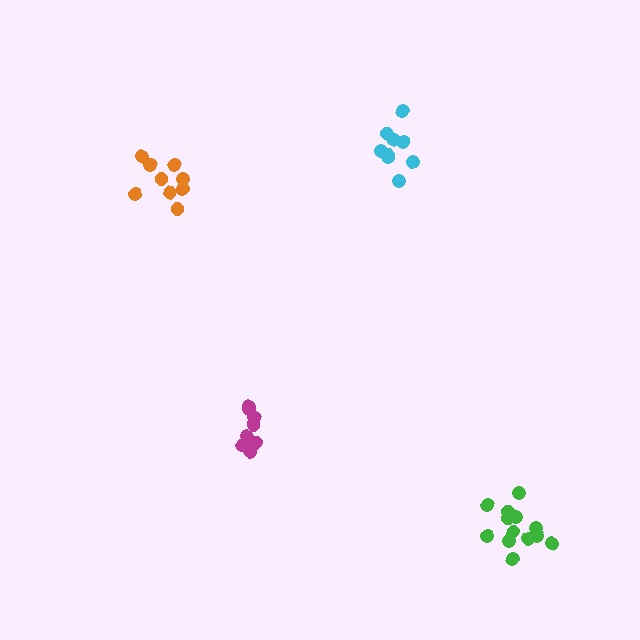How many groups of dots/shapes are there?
There are 4 groups.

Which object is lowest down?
The green cluster is bottommost.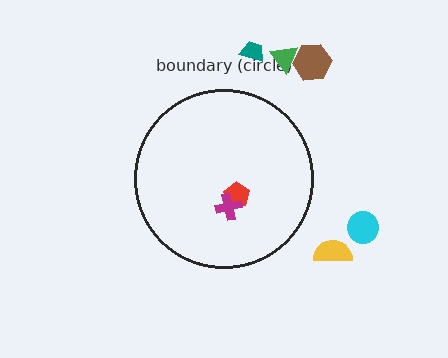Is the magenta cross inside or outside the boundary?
Inside.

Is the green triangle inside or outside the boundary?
Outside.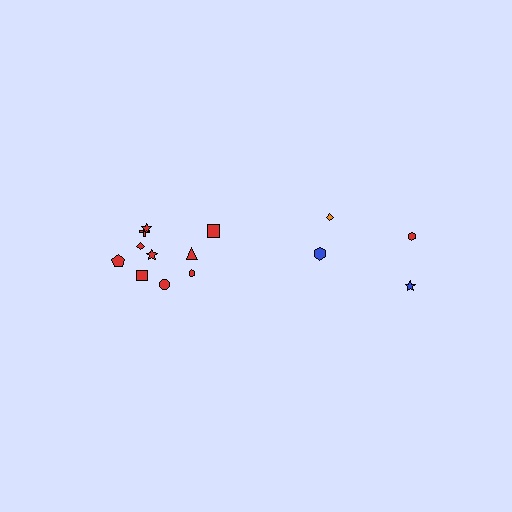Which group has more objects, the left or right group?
The left group.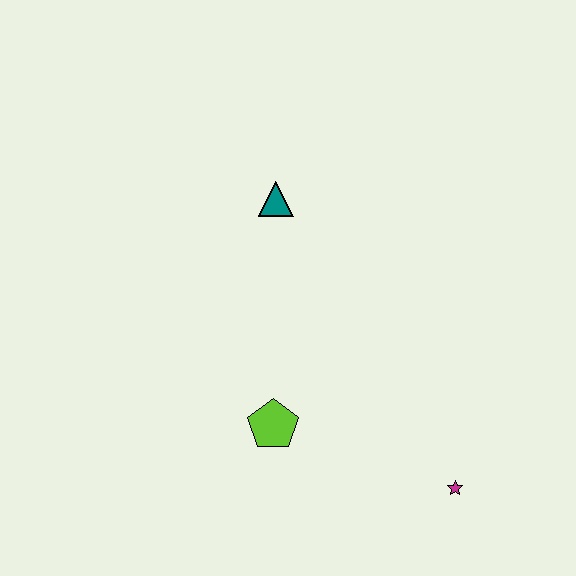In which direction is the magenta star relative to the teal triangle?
The magenta star is below the teal triangle.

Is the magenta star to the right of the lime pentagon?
Yes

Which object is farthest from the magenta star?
The teal triangle is farthest from the magenta star.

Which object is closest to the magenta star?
The lime pentagon is closest to the magenta star.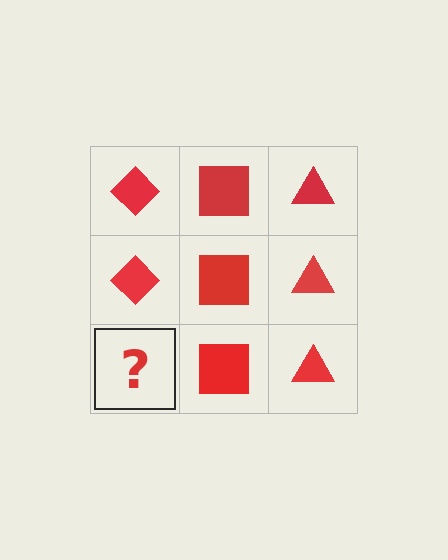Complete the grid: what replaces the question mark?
The question mark should be replaced with a red diamond.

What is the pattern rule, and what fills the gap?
The rule is that each column has a consistent shape. The gap should be filled with a red diamond.